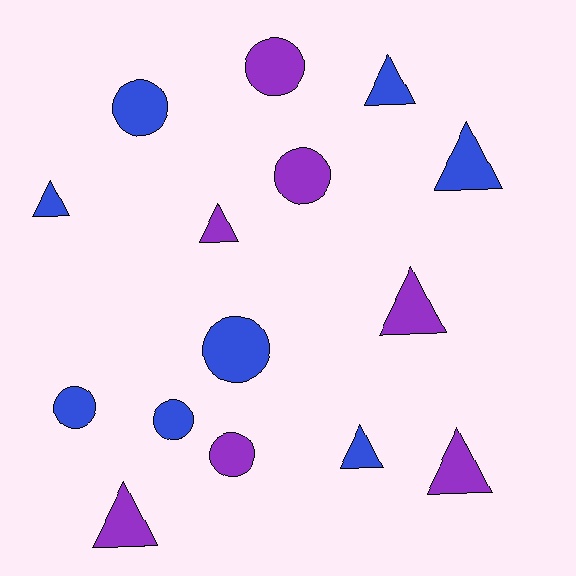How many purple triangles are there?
There are 4 purple triangles.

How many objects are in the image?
There are 15 objects.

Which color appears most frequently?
Blue, with 8 objects.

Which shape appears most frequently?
Triangle, with 8 objects.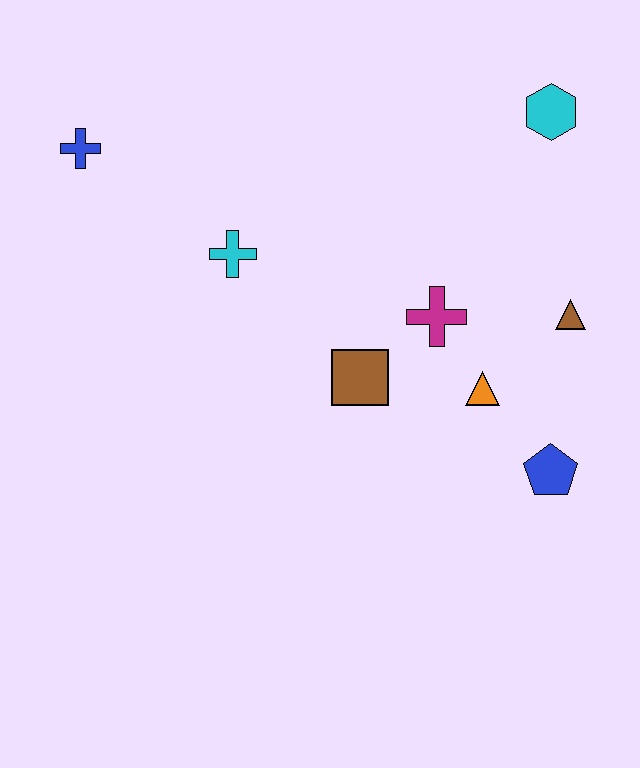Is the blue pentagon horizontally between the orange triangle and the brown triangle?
Yes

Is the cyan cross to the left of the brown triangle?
Yes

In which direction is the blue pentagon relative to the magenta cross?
The blue pentagon is below the magenta cross.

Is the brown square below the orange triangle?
No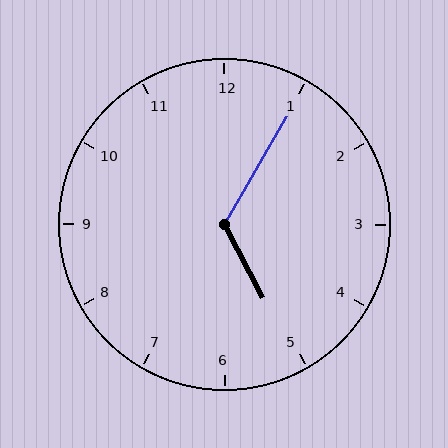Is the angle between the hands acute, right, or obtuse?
It is obtuse.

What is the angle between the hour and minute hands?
Approximately 122 degrees.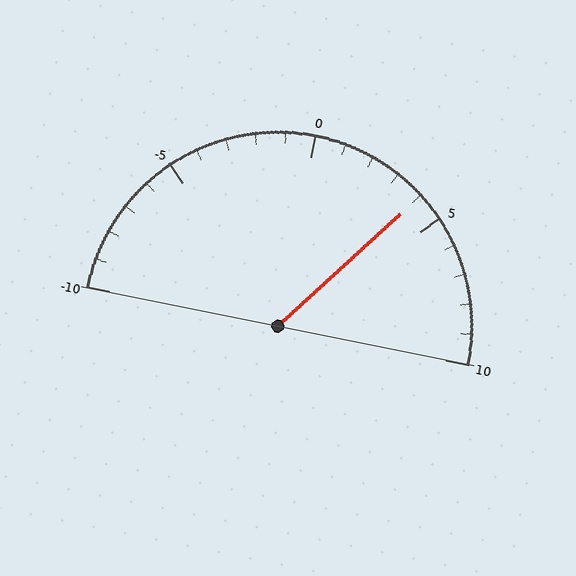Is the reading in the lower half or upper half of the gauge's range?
The reading is in the upper half of the range (-10 to 10).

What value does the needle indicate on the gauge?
The needle indicates approximately 4.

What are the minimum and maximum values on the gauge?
The gauge ranges from -10 to 10.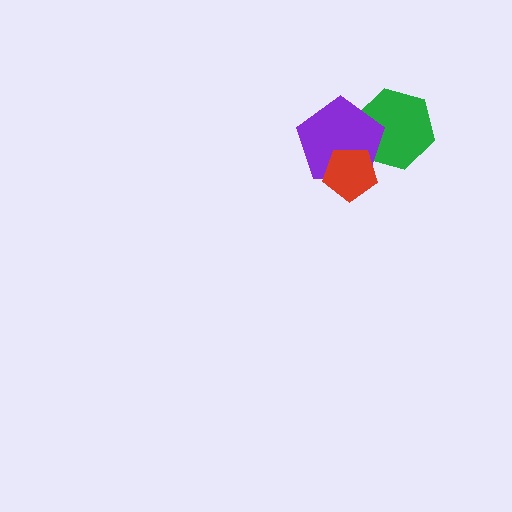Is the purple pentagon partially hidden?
Yes, it is partially covered by another shape.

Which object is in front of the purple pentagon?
The red pentagon is in front of the purple pentagon.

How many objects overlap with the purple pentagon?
2 objects overlap with the purple pentagon.